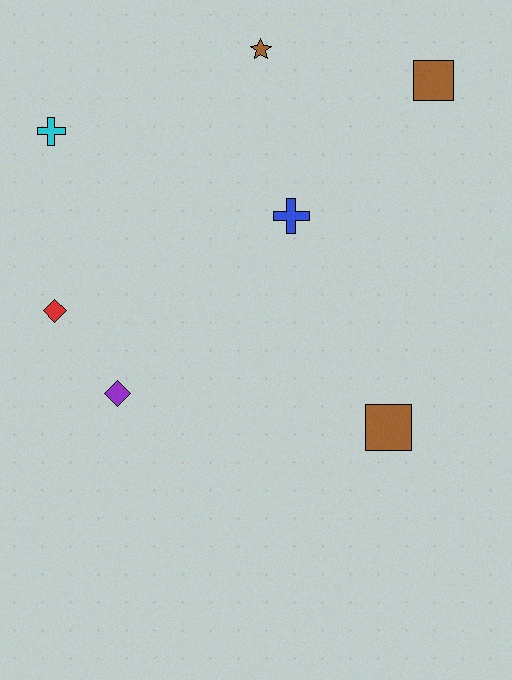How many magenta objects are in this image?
There are no magenta objects.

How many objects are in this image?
There are 7 objects.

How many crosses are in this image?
There are 2 crosses.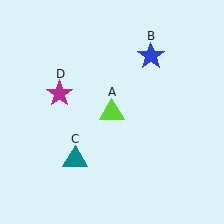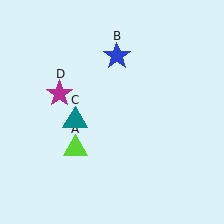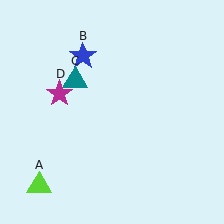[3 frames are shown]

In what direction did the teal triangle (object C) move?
The teal triangle (object C) moved up.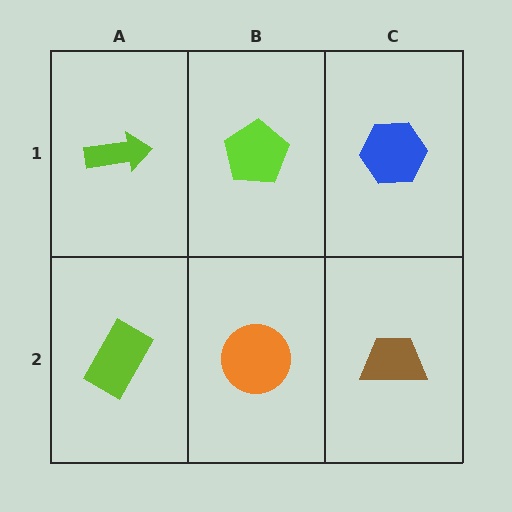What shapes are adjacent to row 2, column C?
A blue hexagon (row 1, column C), an orange circle (row 2, column B).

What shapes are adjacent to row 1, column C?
A brown trapezoid (row 2, column C), a lime pentagon (row 1, column B).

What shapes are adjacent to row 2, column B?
A lime pentagon (row 1, column B), a lime rectangle (row 2, column A), a brown trapezoid (row 2, column C).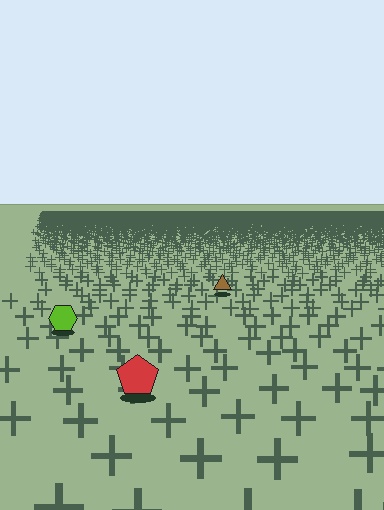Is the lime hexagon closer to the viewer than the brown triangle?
Yes. The lime hexagon is closer — you can tell from the texture gradient: the ground texture is coarser near it.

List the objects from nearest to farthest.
From nearest to farthest: the red pentagon, the lime hexagon, the brown triangle.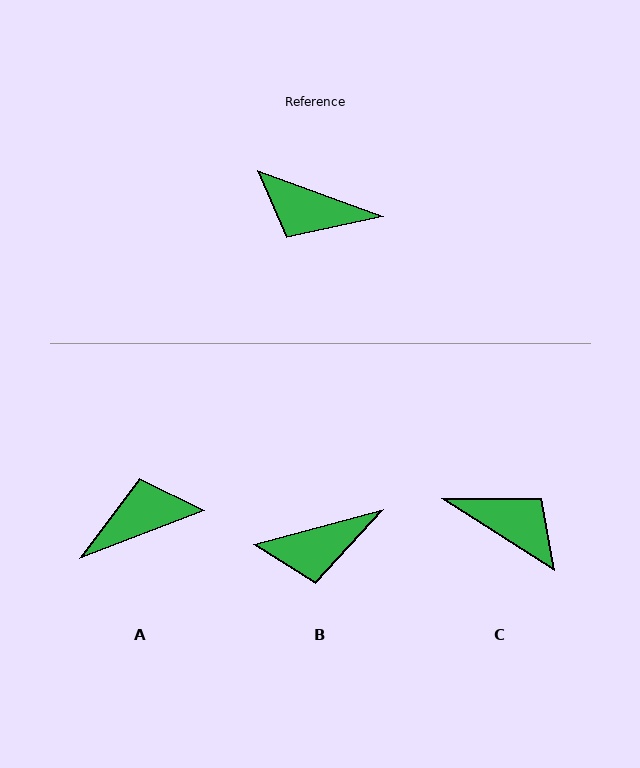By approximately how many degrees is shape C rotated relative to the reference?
Approximately 168 degrees counter-clockwise.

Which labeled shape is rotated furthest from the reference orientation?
C, about 168 degrees away.